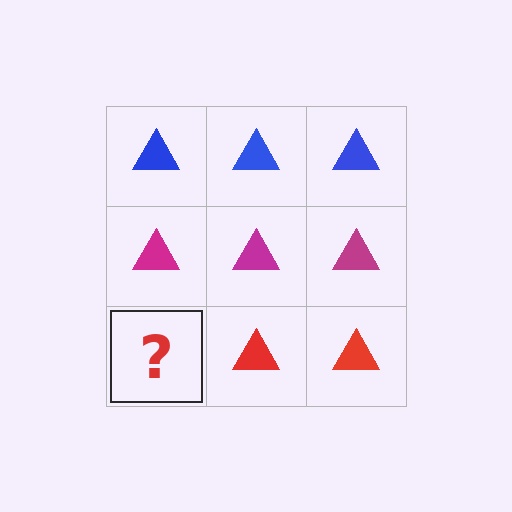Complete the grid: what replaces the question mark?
The question mark should be replaced with a red triangle.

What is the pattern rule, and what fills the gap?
The rule is that each row has a consistent color. The gap should be filled with a red triangle.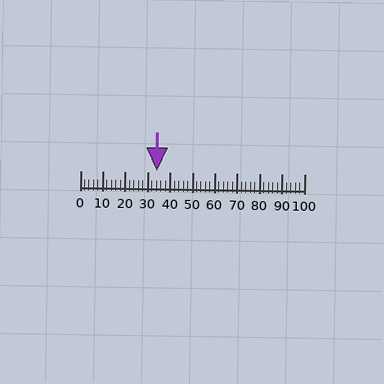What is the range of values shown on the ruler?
The ruler shows values from 0 to 100.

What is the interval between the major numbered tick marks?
The major tick marks are spaced 10 units apart.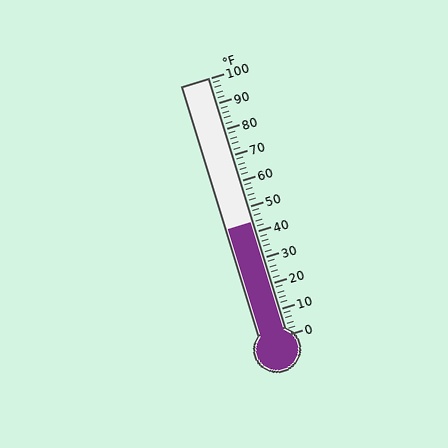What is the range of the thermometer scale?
The thermometer scale ranges from 0°F to 100°F.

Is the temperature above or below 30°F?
The temperature is above 30°F.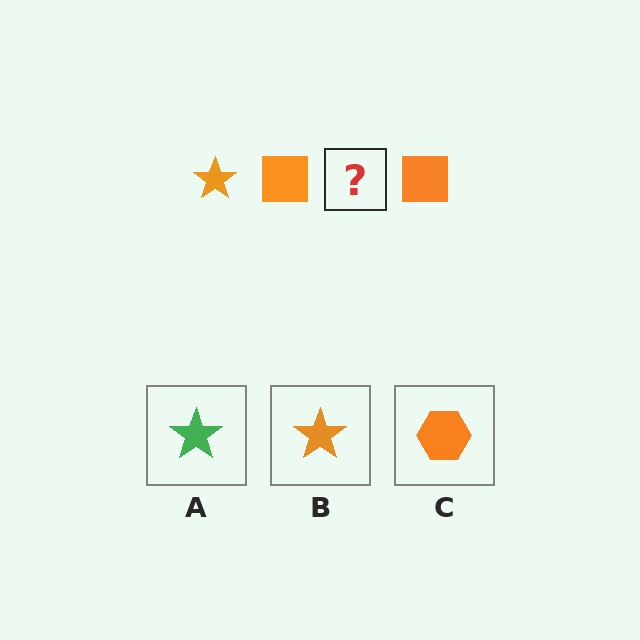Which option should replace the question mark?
Option B.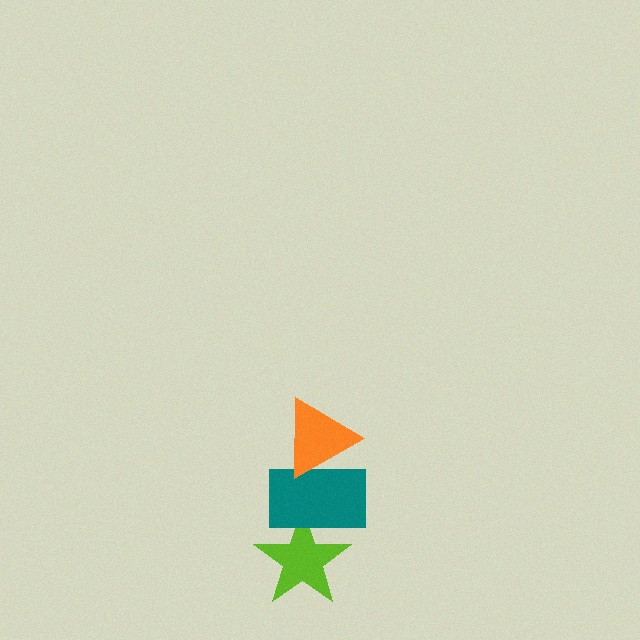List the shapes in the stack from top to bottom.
From top to bottom: the orange triangle, the teal rectangle, the lime star.